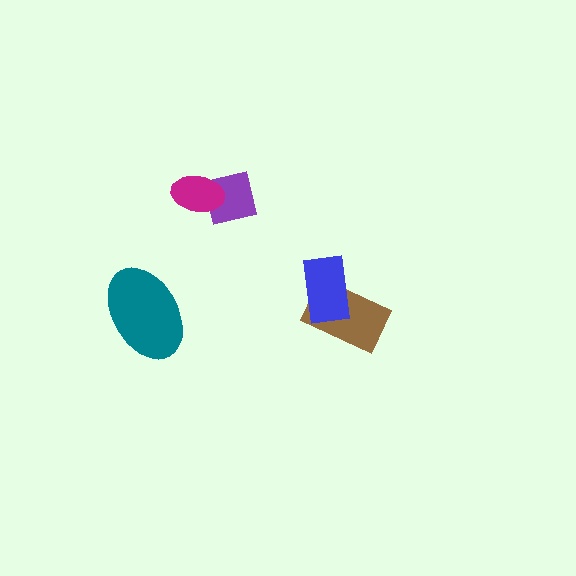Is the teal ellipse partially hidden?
No, no other shape covers it.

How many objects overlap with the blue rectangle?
1 object overlaps with the blue rectangle.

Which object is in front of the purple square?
The magenta ellipse is in front of the purple square.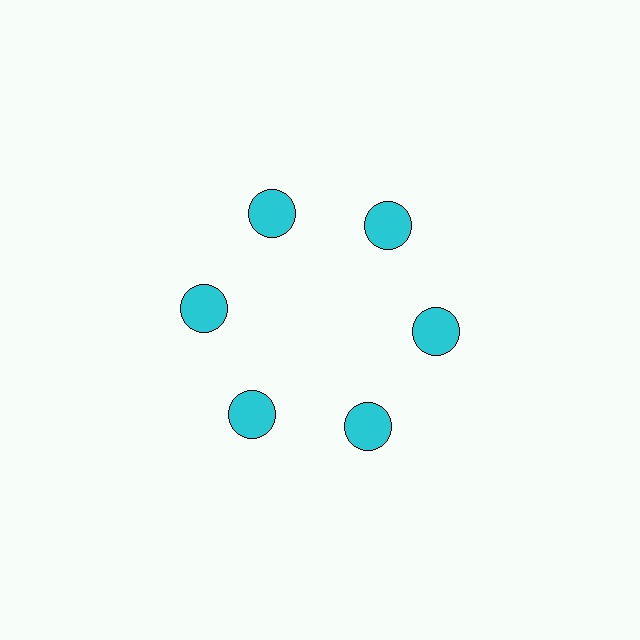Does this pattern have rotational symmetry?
Yes, this pattern has 6-fold rotational symmetry. It looks the same after rotating 60 degrees around the center.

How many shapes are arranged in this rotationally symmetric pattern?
There are 6 shapes, arranged in 6 groups of 1.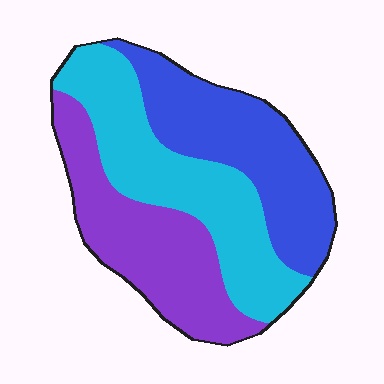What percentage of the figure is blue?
Blue covers roughly 35% of the figure.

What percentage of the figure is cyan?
Cyan takes up about three eighths (3/8) of the figure.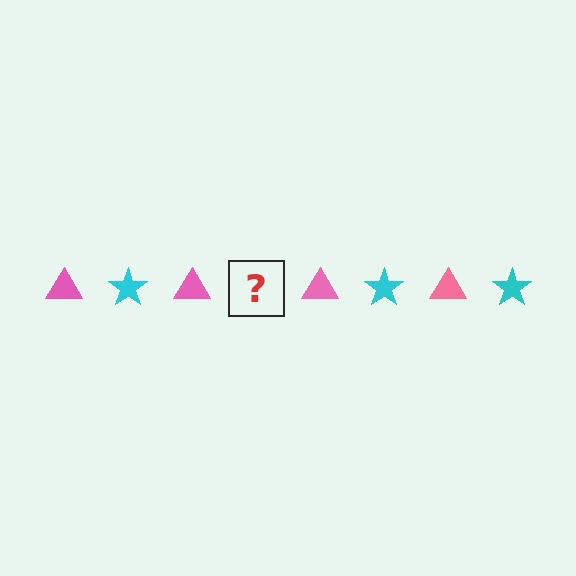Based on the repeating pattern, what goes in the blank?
The blank should be a cyan star.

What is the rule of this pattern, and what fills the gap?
The rule is that the pattern alternates between pink triangle and cyan star. The gap should be filled with a cyan star.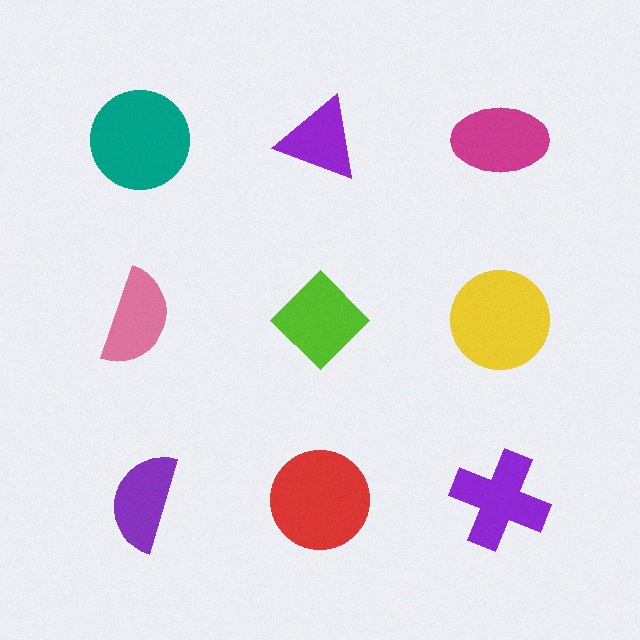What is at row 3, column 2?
A red circle.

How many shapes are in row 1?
3 shapes.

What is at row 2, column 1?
A pink semicircle.